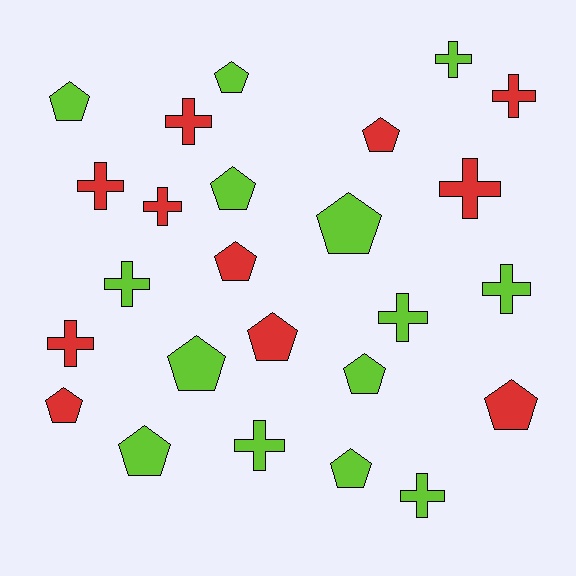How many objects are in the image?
There are 25 objects.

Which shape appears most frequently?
Pentagon, with 13 objects.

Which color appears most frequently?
Lime, with 14 objects.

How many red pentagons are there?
There are 5 red pentagons.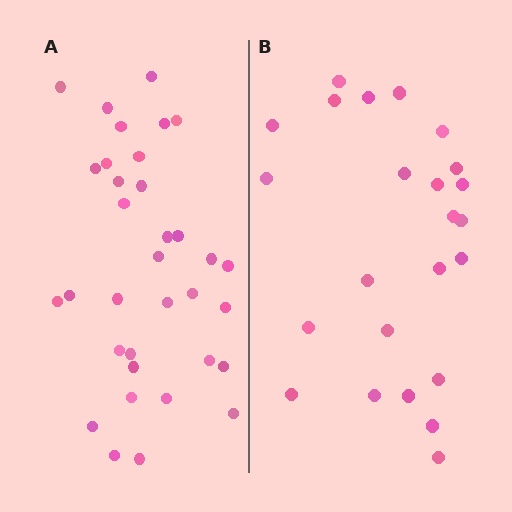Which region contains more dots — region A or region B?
Region A (the left region) has more dots.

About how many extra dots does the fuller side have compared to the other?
Region A has roughly 10 or so more dots than region B.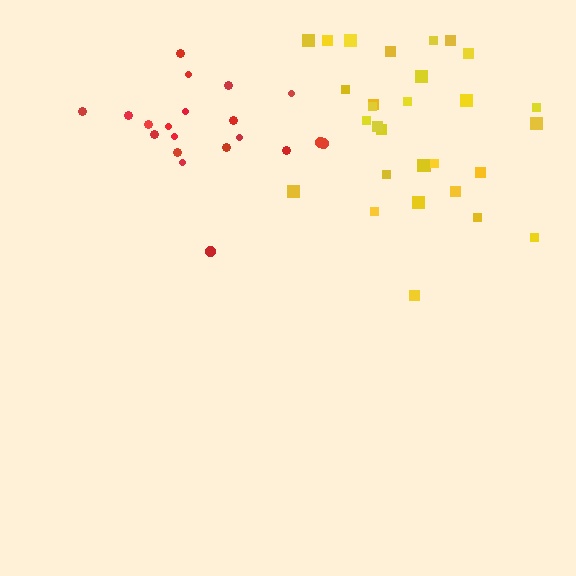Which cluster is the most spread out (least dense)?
Yellow.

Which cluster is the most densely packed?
Red.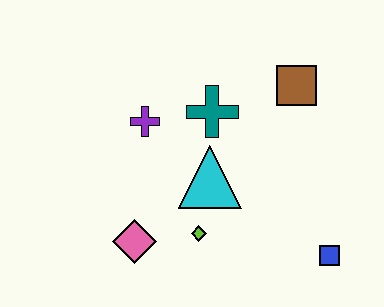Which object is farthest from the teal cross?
The blue square is farthest from the teal cross.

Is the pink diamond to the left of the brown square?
Yes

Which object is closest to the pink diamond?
The lime diamond is closest to the pink diamond.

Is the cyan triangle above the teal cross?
No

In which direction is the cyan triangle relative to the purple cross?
The cyan triangle is to the right of the purple cross.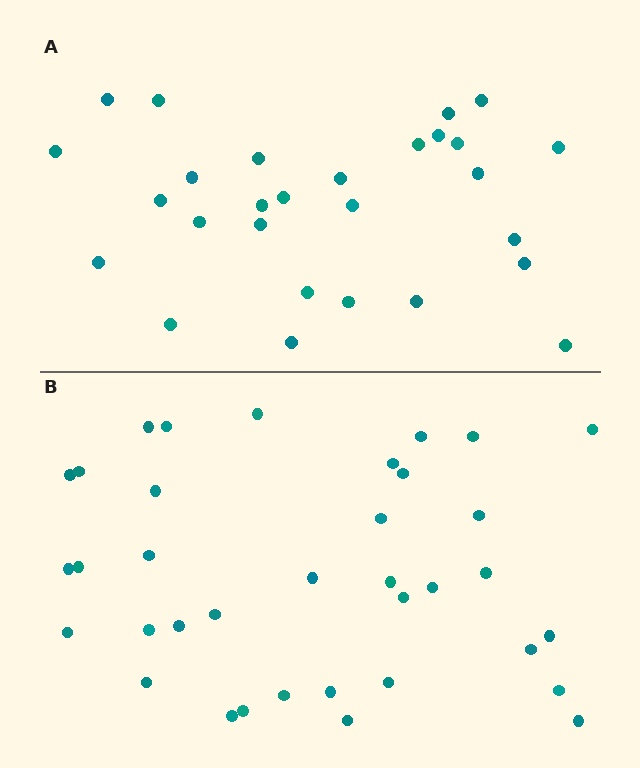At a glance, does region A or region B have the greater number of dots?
Region B (the bottom region) has more dots.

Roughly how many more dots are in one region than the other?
Region B has roughly 8 or so more dots than region A.